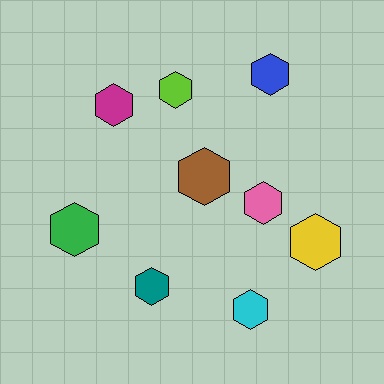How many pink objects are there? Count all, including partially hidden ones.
There is 1 pink object.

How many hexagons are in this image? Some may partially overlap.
There are 9 hexagons.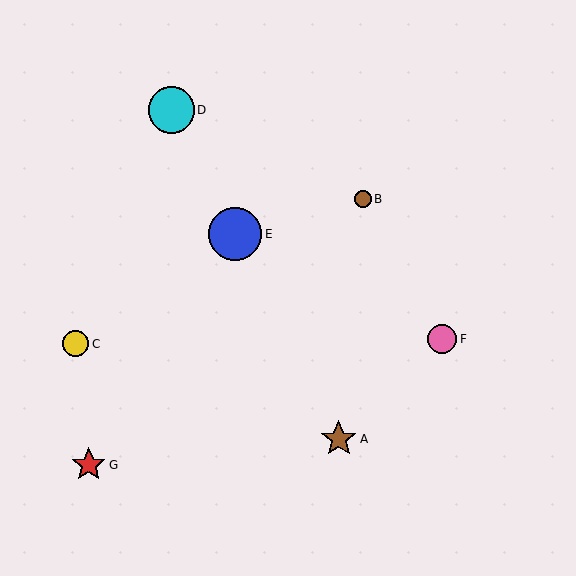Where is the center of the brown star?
The center of the brown star is at (339, 439).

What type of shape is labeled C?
Shape C is a yellow circle.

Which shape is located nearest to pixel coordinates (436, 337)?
The pink circle (labeled F) at (442, 339) is nearest to that location.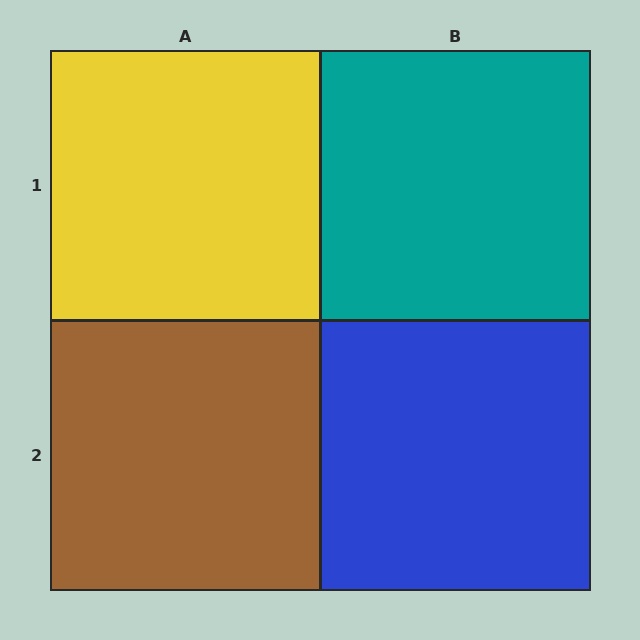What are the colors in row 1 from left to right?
Yellow, teal.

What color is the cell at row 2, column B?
Blue.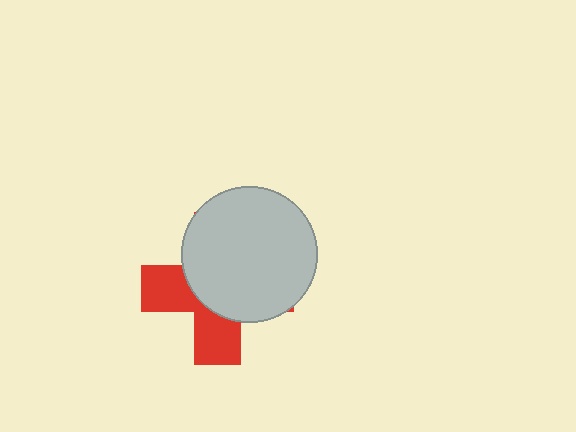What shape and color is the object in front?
The object in front is a light gray circle.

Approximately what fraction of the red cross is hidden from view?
Roughly 61% of the red cross is hidden behind the light gray circle.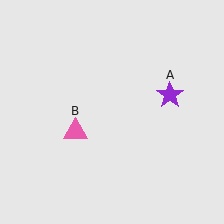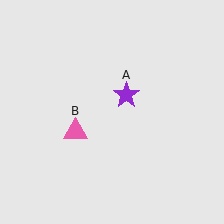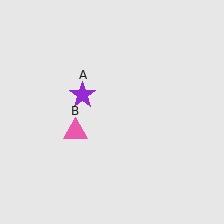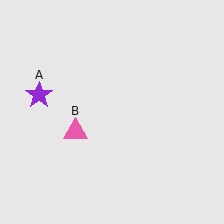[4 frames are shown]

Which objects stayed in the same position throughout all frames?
Pink triangle (object B) remained stationary.